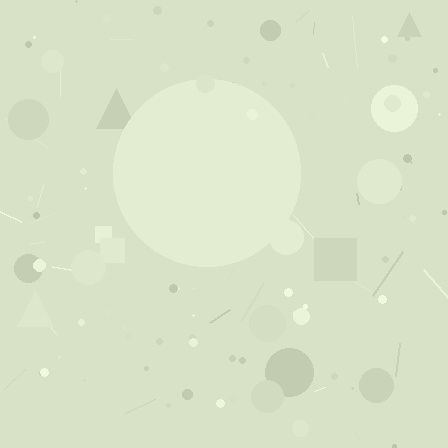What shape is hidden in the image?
A circle is hidden in the image.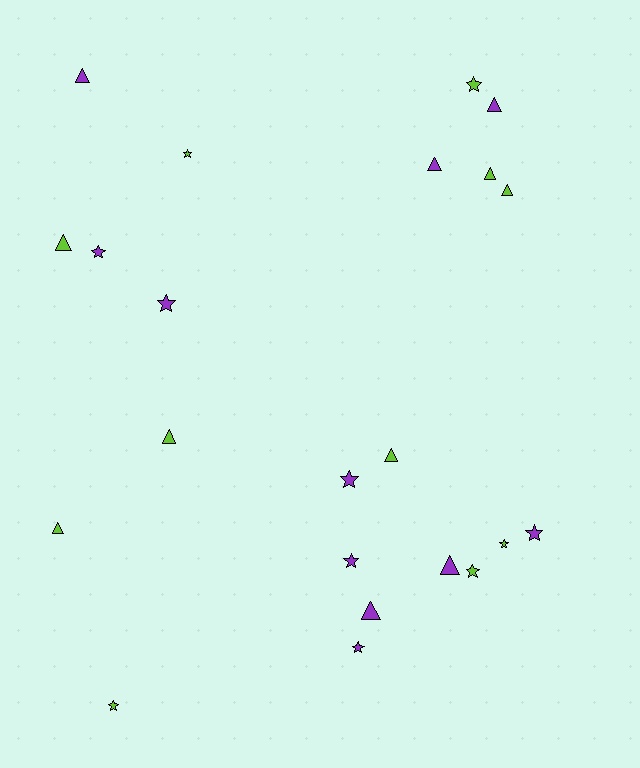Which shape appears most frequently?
Star, with 11 objects.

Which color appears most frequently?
Lime, with 11 objects.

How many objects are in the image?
There are 22 objects.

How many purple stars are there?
There are 6 purple stars.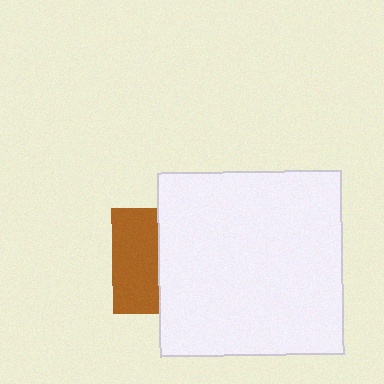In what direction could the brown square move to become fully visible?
The brown square could move left. That would shift it out from behind the white square entirely.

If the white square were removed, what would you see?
You would see the complete brown square.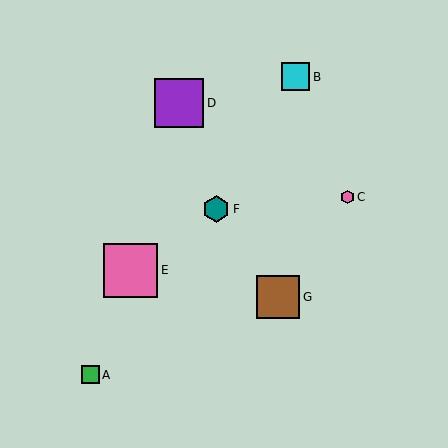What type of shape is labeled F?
Shape F is a teal hexagon.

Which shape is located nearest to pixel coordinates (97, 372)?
The green square (labeled A) at (90, 375) is nearest to that location.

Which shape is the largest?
The pink square (labeled E) is the largest.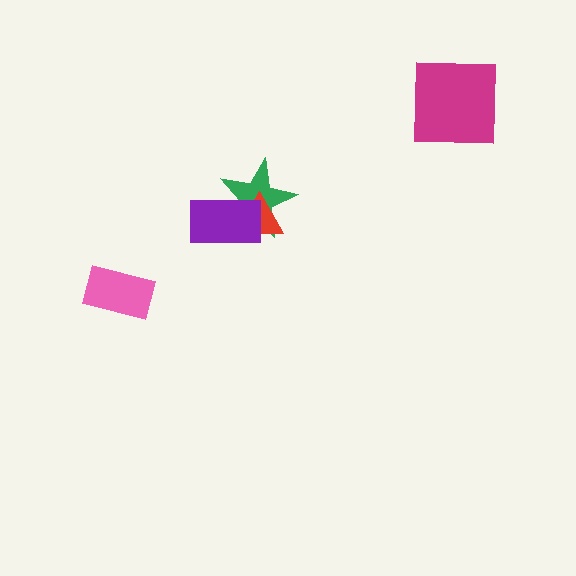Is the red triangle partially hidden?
Yes, it is partially covered by another shape.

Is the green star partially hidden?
Yes, it is partially covered by another shape.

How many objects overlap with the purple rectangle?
2 objects overlap with the purple rectangle.